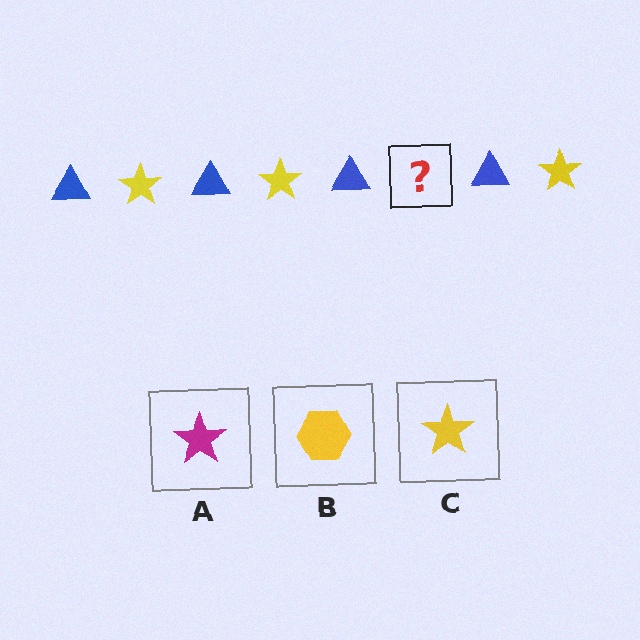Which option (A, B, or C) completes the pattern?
C.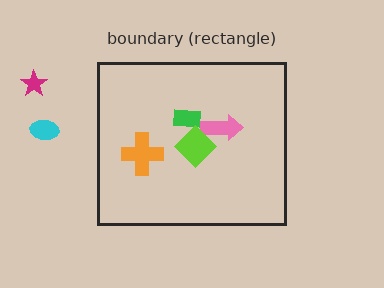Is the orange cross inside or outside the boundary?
Inside.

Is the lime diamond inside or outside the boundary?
Inside.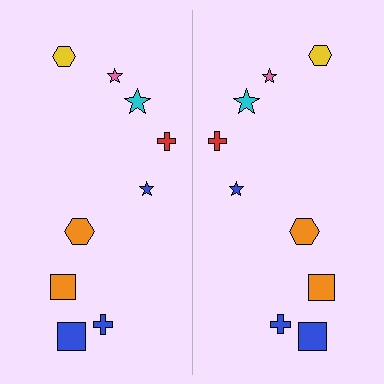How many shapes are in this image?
There are 18 shapes in this image.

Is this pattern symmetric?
Yes, this pattern has bilateral (reflection) symmetry.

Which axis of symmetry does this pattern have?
The pattern has a vertical axis of symmetry running through the center of the image.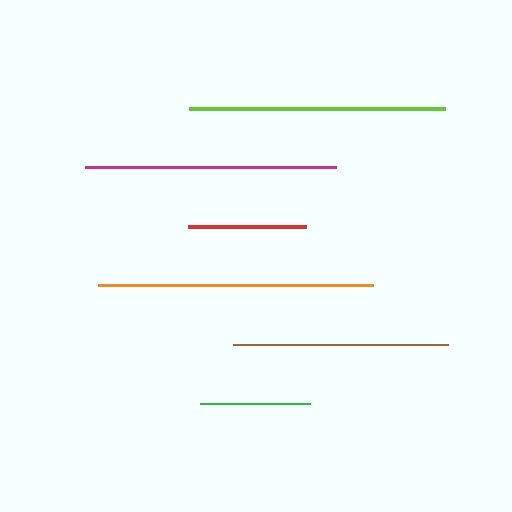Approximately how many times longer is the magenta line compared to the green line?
The magenta line is approximately 2.3 times the length of the green line.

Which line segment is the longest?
The orange line is the longest at approximately 274 pixels.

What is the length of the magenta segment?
The magenta segment is approximately 251 pixels long.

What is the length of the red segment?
The red segment is approximately 118 pixels long.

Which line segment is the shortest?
The green line is the shortest at approximately 110 pixels.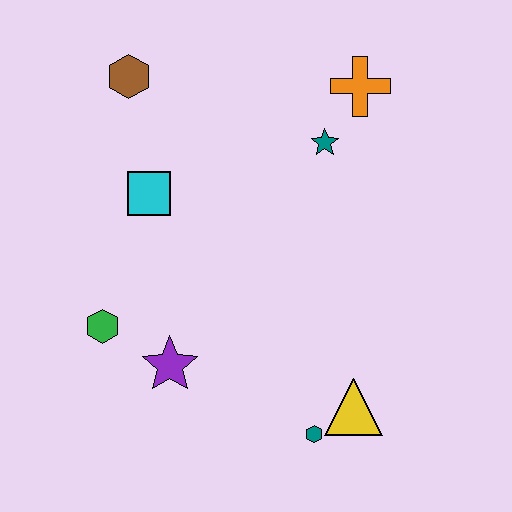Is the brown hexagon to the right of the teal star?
No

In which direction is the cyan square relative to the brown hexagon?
The cyan square is below the brown hexagon.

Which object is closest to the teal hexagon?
The yellow triangle is closest to the teal hexagon.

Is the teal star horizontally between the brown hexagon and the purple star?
No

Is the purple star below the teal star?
Yes